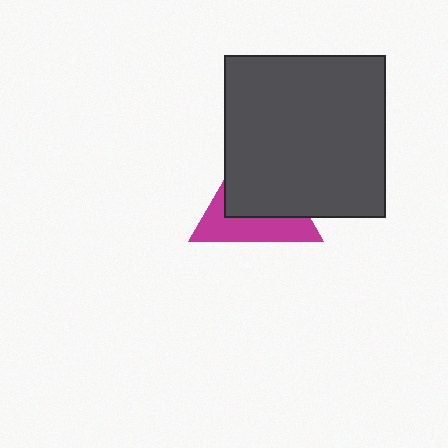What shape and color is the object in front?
The object in front is a dark gray square.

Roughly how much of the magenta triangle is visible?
A small part of it is visible (roughly 42%).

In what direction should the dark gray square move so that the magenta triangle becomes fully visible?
The dark gray square should move toward the upper-right. That is the shortest direction to clear the overlap and leave the magenta triangle fully visible.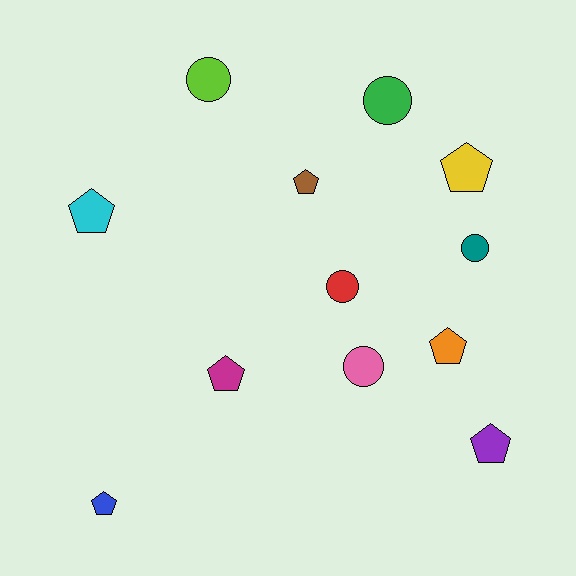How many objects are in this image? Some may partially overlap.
There are 12 objects.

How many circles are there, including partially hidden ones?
There are 5 circles.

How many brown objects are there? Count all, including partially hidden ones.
There is 1 brown object.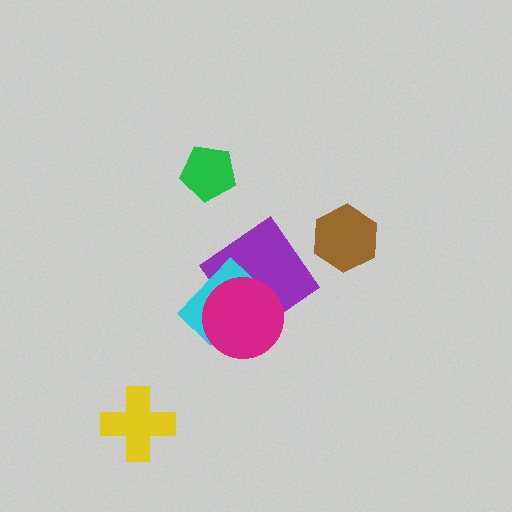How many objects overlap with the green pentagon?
0 objects overlap with the green pentagon.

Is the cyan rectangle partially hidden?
Yes, it is partially covered by another shape.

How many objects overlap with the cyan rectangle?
2 objects overlap with the cyan rectangle.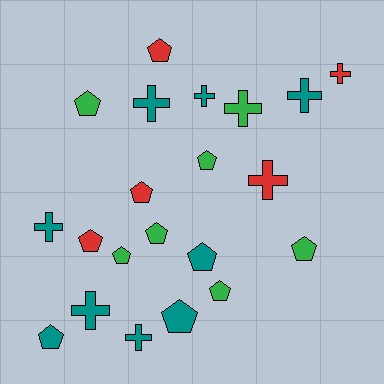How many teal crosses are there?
There are 6 teal crosses.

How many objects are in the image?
There are 21 objects.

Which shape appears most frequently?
Pentagon, with 12 objects.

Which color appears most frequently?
Teal, with 9 objects.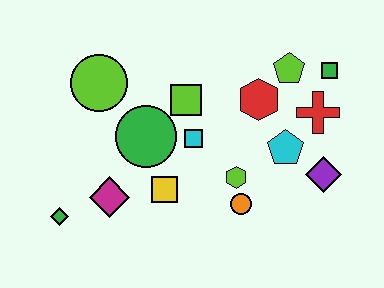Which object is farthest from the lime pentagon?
The green diamond is farthest from the lime pentagon.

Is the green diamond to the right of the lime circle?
No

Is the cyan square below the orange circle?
No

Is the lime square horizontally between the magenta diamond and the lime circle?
No